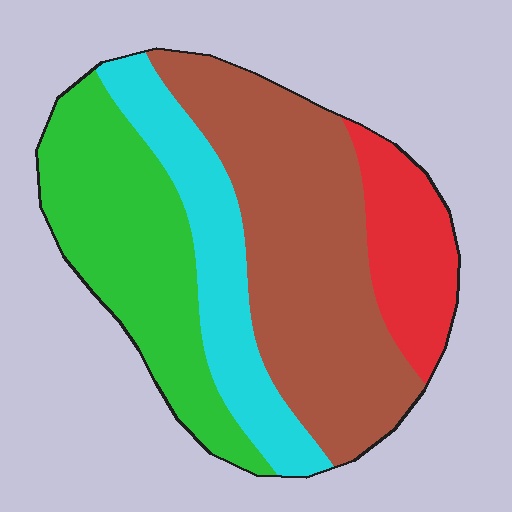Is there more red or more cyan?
Cyan.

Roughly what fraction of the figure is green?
Green takes up about one quarter (1/4) of the figure.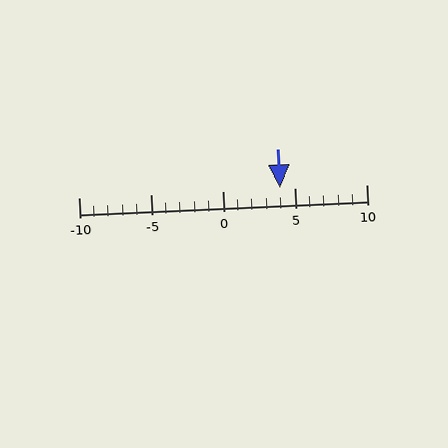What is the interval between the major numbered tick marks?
The major tick marks are spaced 5 units apart.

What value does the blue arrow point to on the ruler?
The blue arrow points to approximately 4.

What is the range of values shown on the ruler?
The ruler shows values from -10 to 10.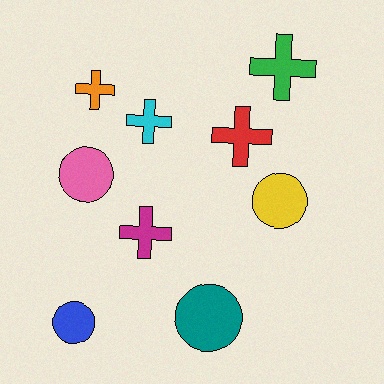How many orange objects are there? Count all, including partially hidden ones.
There is 1 orange object.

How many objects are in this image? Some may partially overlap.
There are 9 objects.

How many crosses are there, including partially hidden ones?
There are 5 crosses.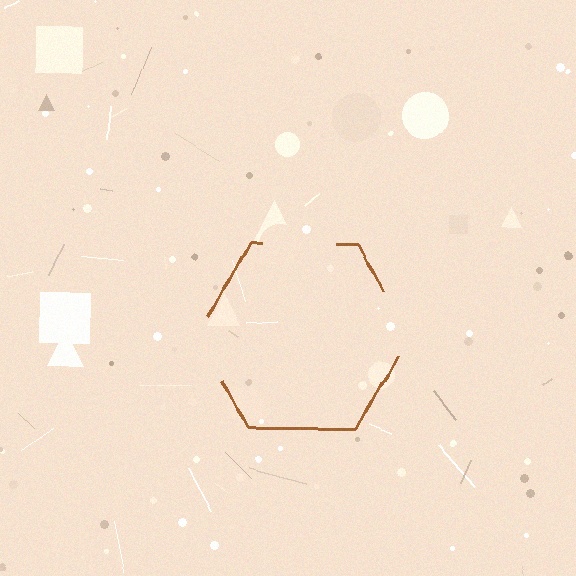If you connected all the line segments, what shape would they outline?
They would outline a hexagon.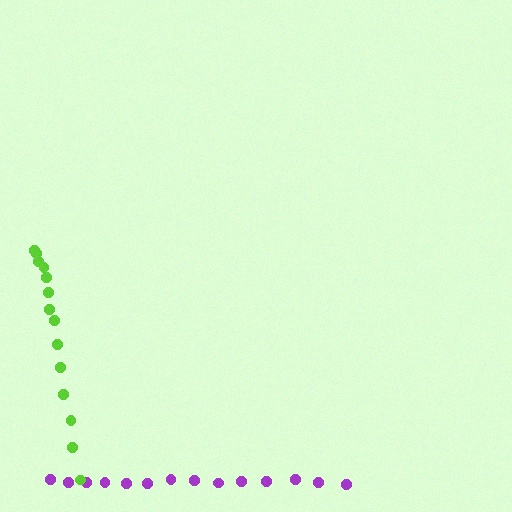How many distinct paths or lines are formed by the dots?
There are 2 distinct paths.